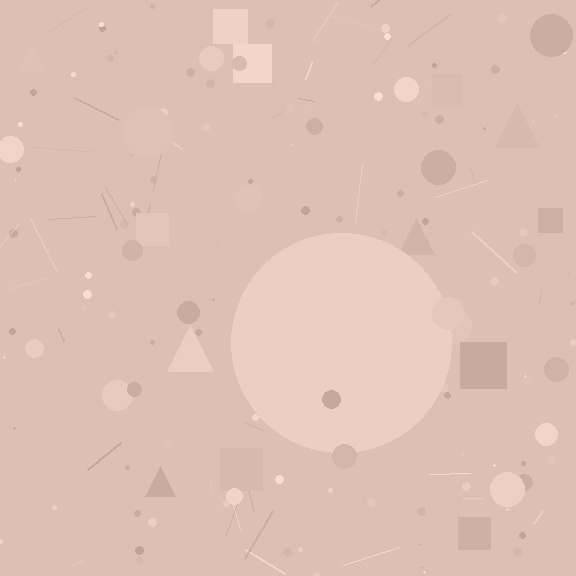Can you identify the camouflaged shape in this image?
The camouflaged shape is a circle.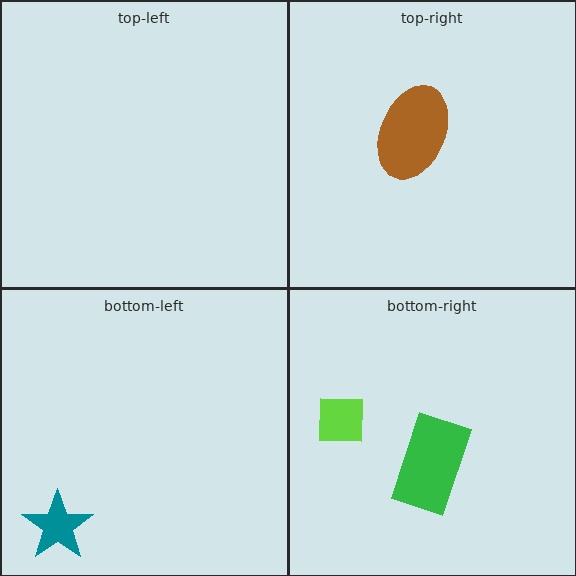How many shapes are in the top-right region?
1.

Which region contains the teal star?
The bottom-left region.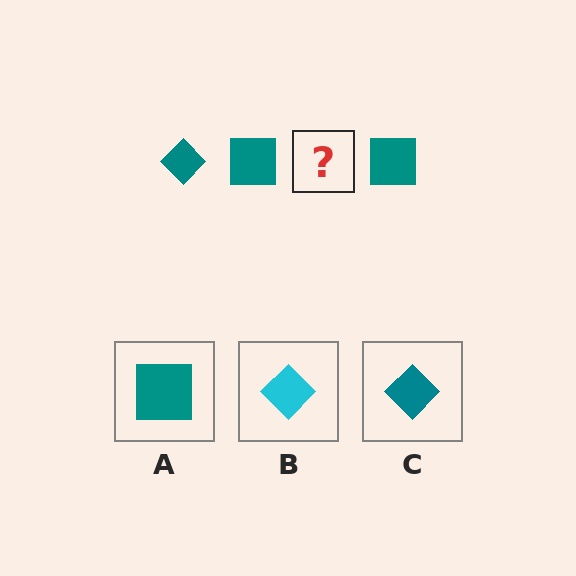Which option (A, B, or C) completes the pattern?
C.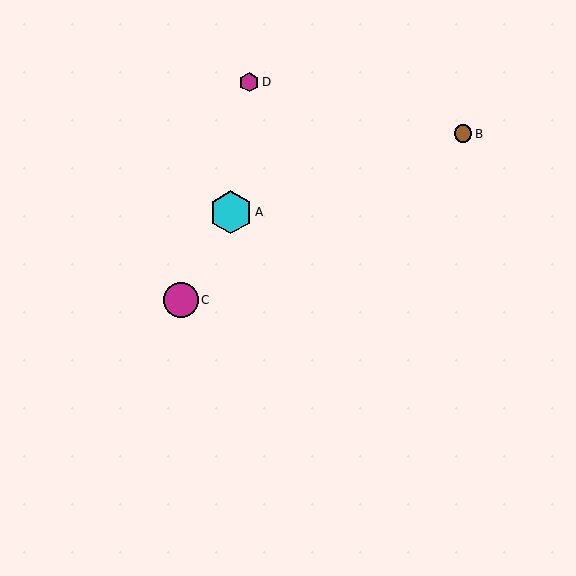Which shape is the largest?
The cyan hexagon (labeled A) is the largest.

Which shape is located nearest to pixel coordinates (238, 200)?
The cyan hexagon (labeled A) at (231, 212) is nearest to that location.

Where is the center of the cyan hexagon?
The center of the cyan hexagon is at (231, 212).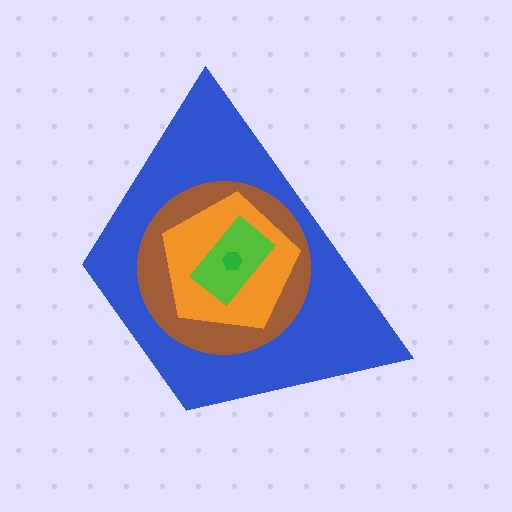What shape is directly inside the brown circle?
The orange pentagon.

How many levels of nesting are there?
5.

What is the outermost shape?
The blue trapezoid.